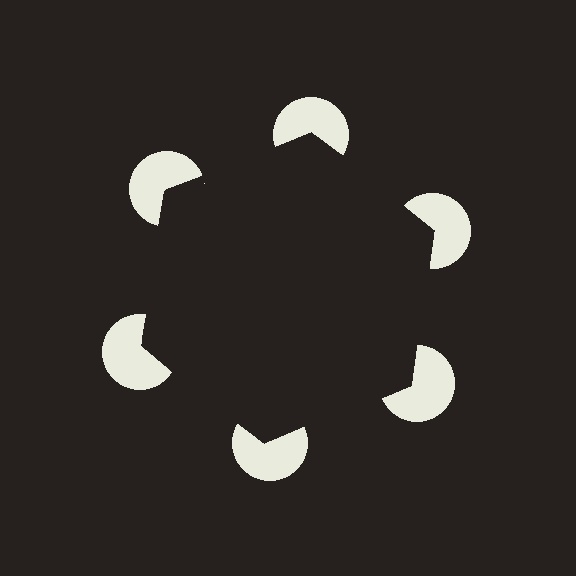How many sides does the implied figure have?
6 sides.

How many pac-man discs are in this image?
There are 6 — one at each vertex of the illusory hexagon.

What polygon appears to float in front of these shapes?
An illusory hexagon — its edges are inferred from the aligned wedge cuts in the pac-man discs, not physically drawn.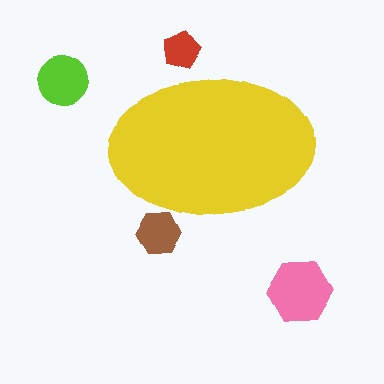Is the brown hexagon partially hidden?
Yes, the brown hexagon is partially hidden behind the yellow ellipse.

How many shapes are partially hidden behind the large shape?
2 shapes are partially hidden.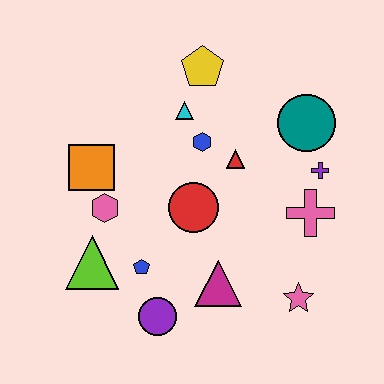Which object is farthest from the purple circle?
The yellow pentagon is farthest from the purple circle.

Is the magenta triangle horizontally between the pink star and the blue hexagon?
Yes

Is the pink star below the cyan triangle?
Yes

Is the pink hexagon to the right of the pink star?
No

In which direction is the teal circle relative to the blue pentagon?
The teal circle is to the right of the blue pentagon.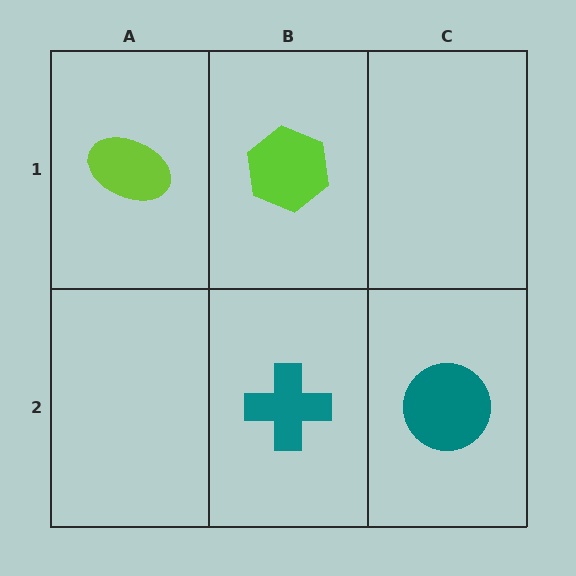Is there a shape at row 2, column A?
No, that cell is empty.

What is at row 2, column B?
A teal cross.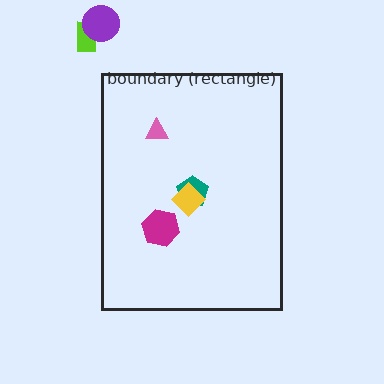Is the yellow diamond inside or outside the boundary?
Inside.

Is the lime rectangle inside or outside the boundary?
Outside.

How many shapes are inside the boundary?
4 inside, 2 outside.